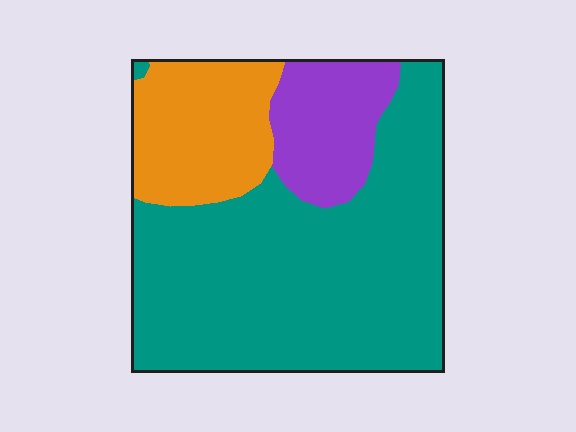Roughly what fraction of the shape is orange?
Orange covers around 20% of the shape.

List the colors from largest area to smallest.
From largest to smallest: teal, orange, purple.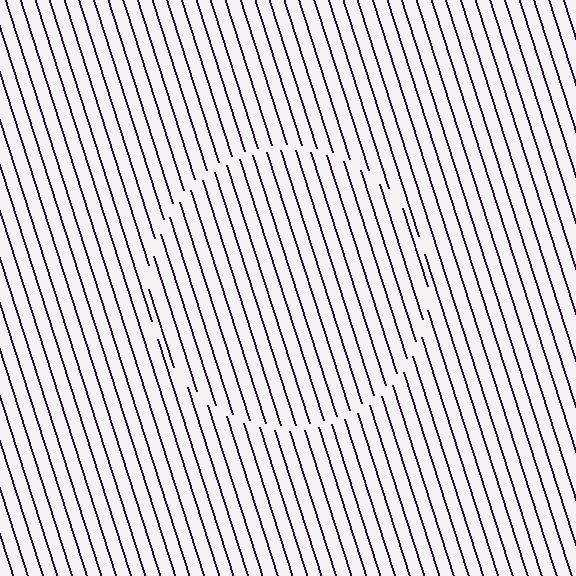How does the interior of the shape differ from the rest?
The interior of the shape contains the same grating, shifted by half a period — the contour is defined by the phase discontinuity where line-ends from the inner and outer gratings abut.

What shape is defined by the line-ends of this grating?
An illusory circle. The interior of the shape contains the same grating, shifted by half a period — the contour is defined by the phase discontinuity where line-ends from the inner and outer gratings abut.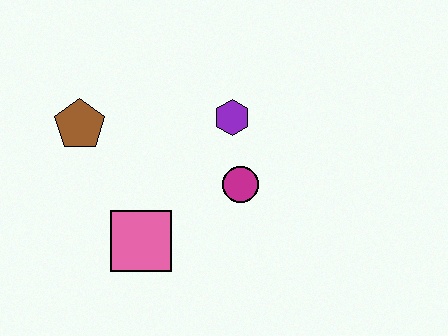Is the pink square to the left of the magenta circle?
Yes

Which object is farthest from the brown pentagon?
The magenta circle is farthest from the brown pentagon.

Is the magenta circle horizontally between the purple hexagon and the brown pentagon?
No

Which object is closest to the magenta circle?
The purple hexagon is closest to the magenta circle.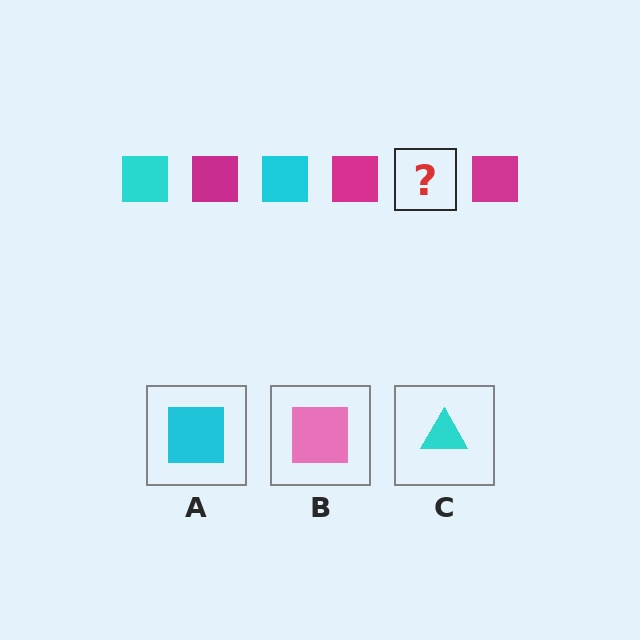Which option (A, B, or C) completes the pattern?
A.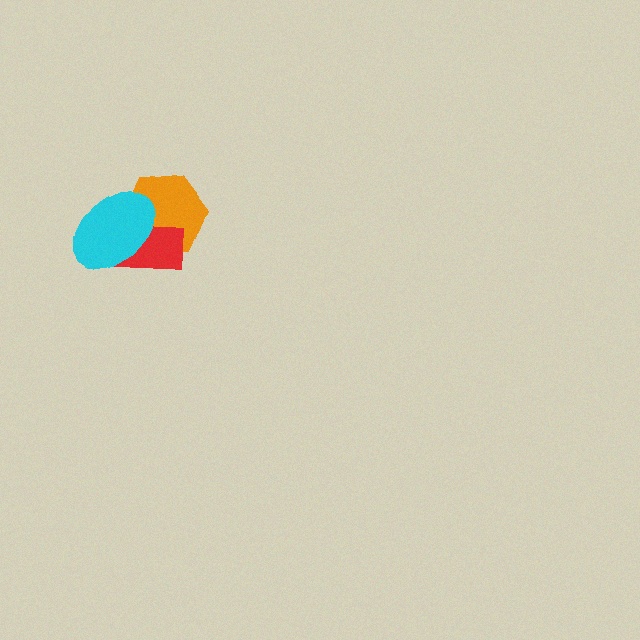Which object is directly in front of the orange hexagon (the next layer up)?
The red rectangle is directly in front of the orange hexagon.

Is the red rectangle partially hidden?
Yes, it is partially covered by another shape.